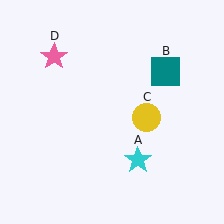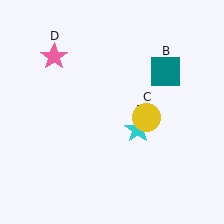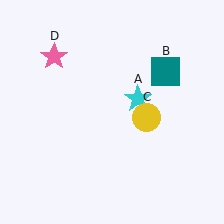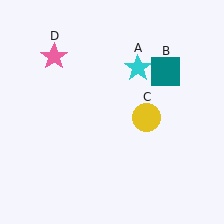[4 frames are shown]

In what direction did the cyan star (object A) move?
The cyan star (object A) moved up.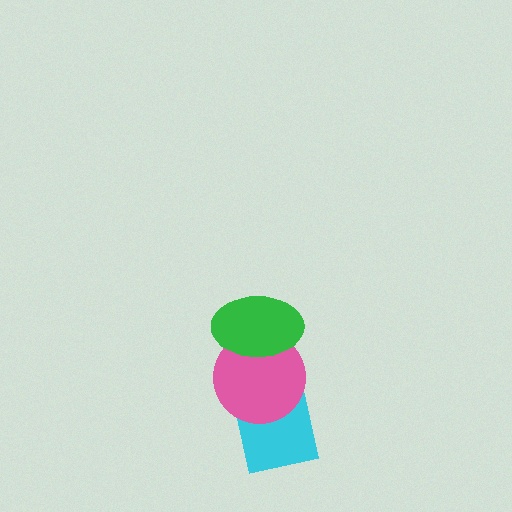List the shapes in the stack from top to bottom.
From top to bottom: the green ellipse, the pink circle, the cyan square.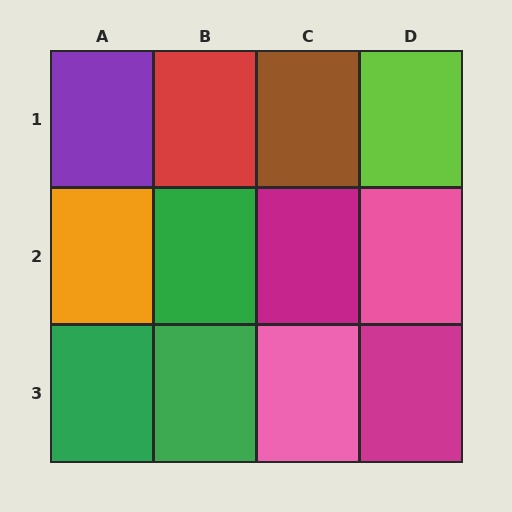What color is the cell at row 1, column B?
Red.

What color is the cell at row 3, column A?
Green.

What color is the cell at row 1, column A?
Purple.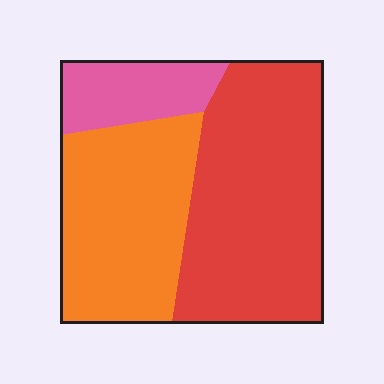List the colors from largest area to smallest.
From largest to smallest: red, orange, pink.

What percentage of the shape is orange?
Orange takes up about three eighths (3/8) of the shape.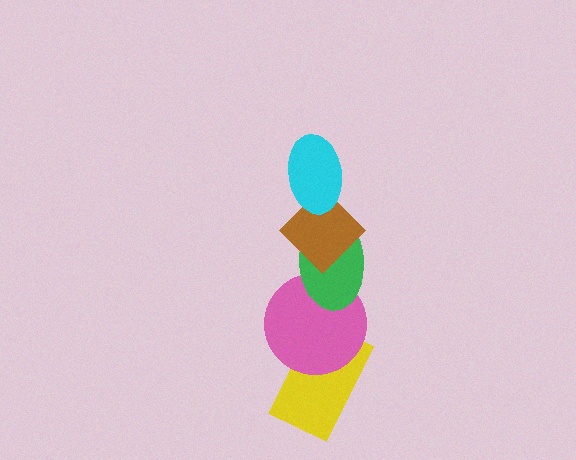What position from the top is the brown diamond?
The brown diamond is 2nd from the top.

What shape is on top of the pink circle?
The green ellipse is on top of the pink circle.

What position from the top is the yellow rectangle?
The yellow rectangle is 5th from the top.